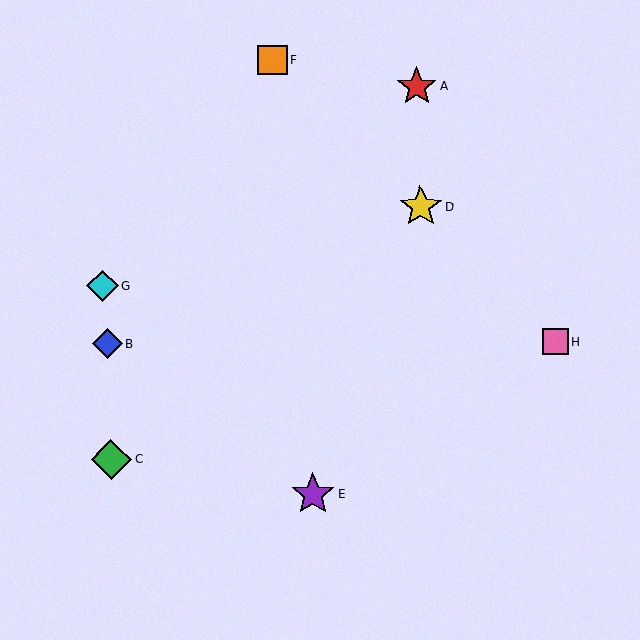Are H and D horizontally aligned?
No, H is at y≈342 and D is at y≈206.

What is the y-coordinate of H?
Object H is at y≈342.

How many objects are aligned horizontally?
2 objects (B, H) are aligned horizontally.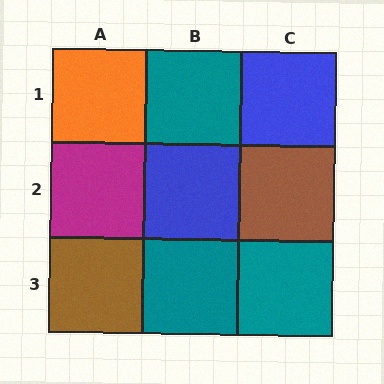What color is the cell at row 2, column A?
Magenta.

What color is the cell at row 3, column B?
Teal.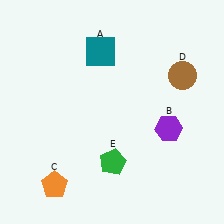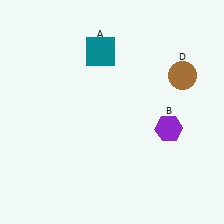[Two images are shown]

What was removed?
The orange pentagon (C), the green pentagon (E) were removed in Image 2.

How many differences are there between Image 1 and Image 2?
There are 2 differences between the two images.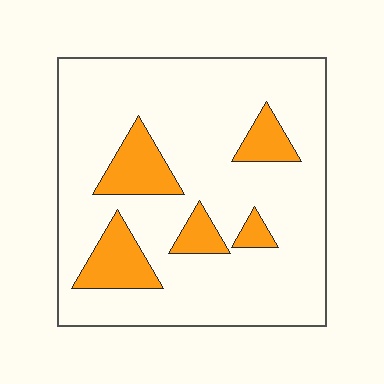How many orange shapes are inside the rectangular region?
5.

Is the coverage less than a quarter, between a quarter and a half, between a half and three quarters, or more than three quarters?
Less than a quarter.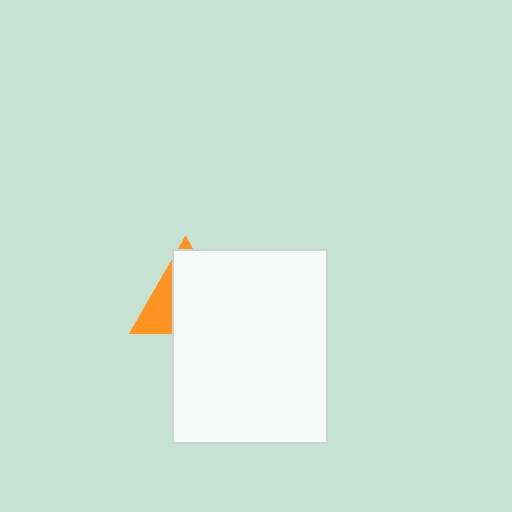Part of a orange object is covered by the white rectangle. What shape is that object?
It is a triangle.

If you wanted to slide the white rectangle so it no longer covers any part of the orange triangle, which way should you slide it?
Slide it toward the lower-right — that is the most direct way to separate the two shapes.